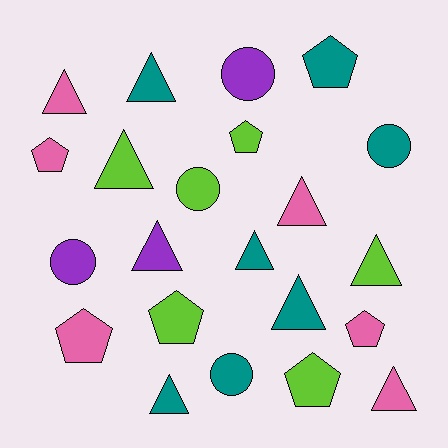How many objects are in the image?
There are 22 objects.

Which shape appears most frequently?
Triangle, with 10 objects.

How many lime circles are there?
There is 1 lime circle.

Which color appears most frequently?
Teal, with 7 objects.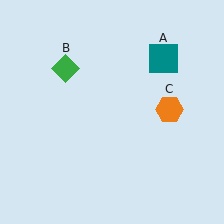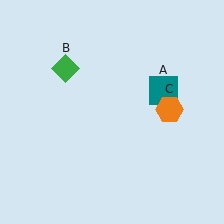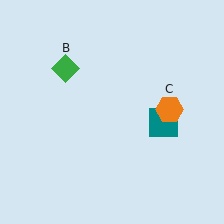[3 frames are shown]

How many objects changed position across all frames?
1 object changed position: teal square (object A).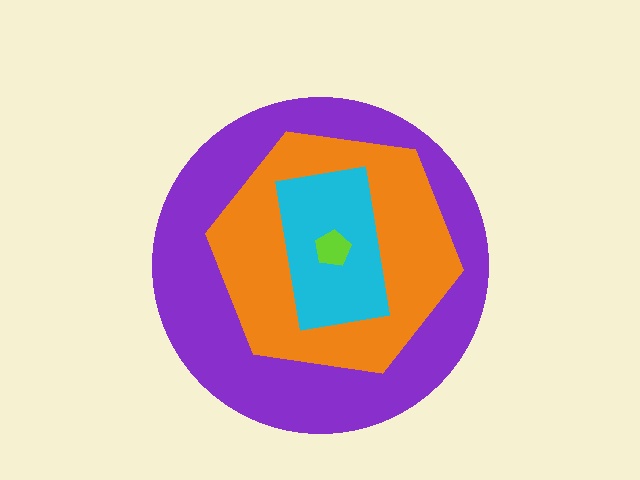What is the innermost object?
The lime pentagon.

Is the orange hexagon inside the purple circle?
Yes.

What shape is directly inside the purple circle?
The orange hexagon.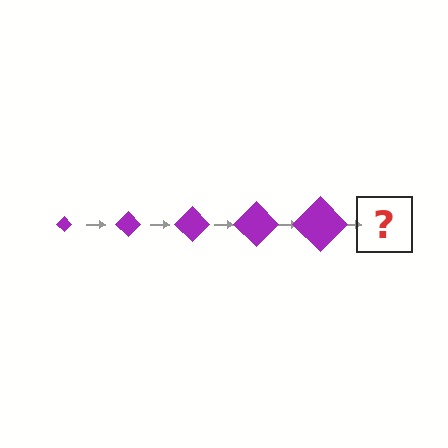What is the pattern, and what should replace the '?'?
The pattern is that the diamond gets progressively larger each step. The '?' should be a purple diamond, larger than the previous one.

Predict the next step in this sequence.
The next step is a purple diamond, larger than the previous one.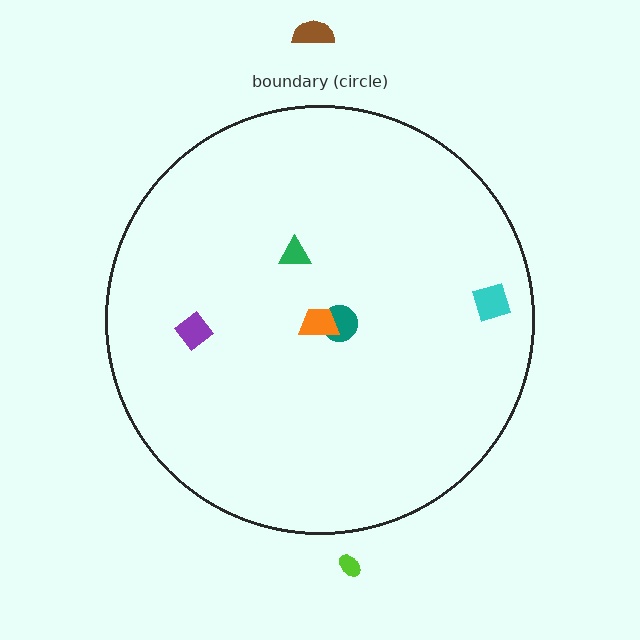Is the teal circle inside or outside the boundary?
Inside.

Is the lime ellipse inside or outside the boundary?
Outside.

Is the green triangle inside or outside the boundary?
Inside.